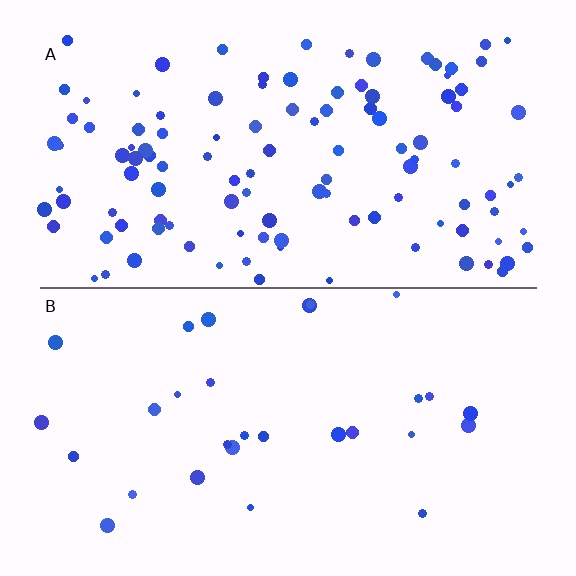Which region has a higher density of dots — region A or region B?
A (the top).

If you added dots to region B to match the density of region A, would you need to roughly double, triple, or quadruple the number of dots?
Approximately quadruple.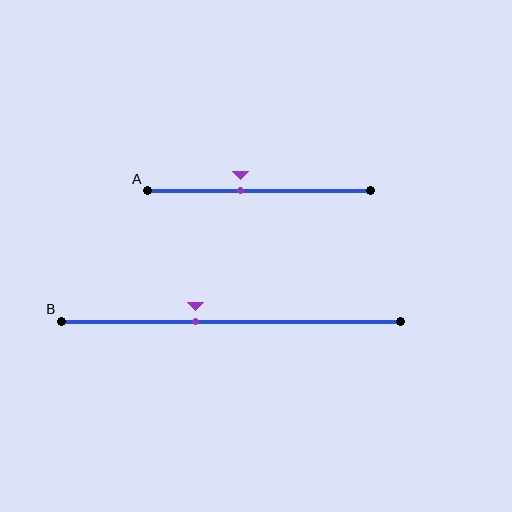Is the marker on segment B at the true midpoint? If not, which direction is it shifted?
No, the marker on segment B is shifted to the left by about 10% of the segment length.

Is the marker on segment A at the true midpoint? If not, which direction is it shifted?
No, the marker on segment A is shifted to the left by about 8% of the segment length.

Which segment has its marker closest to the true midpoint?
Segment A has its marker closest to the true midpoint.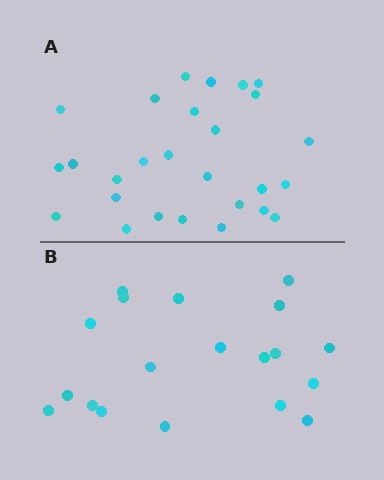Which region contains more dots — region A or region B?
Region A (the top region) has more dots.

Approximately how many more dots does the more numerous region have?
Region A has roughly 8 or so more dots than region B.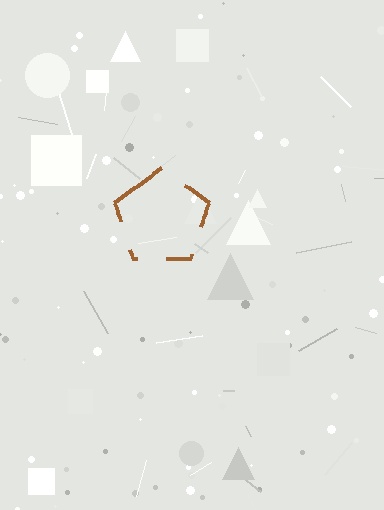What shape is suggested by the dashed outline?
The dashed outline suggests a pentagon.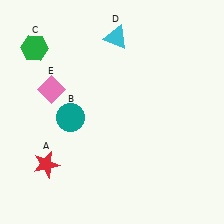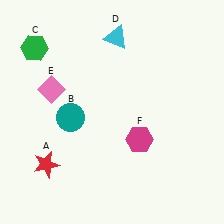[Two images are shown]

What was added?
A magenta hexagon (F) was added in Image 2.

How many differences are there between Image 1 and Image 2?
There is 1 difference between the two images.